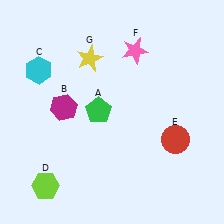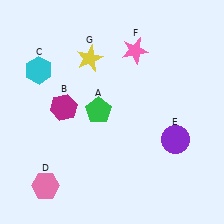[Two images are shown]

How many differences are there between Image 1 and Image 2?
There are 2 differences between the two images.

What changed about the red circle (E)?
In Image 1, E is red. In Image 2, it changed to purple.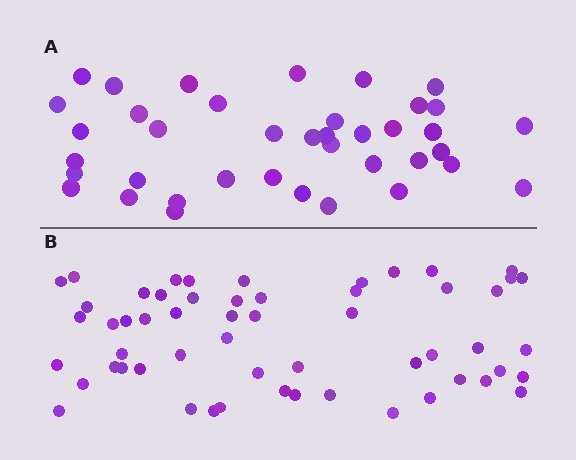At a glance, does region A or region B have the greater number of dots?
Region B (the bottom region) has more dots.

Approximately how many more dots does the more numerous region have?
Region B has approximately 15 more dots than region A.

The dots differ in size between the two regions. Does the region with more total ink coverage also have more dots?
No. Region A has more total ink coverage because its dots are larger, but region B actually contains more individual dots. Total area can be misleading — the number of items is what matters here.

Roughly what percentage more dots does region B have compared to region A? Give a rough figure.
About 45% more.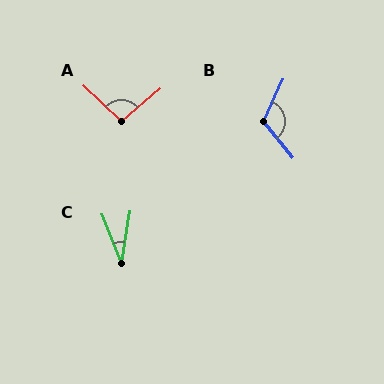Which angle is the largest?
B, at approximately 116 degrees.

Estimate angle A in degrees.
Approximately 97 degrees.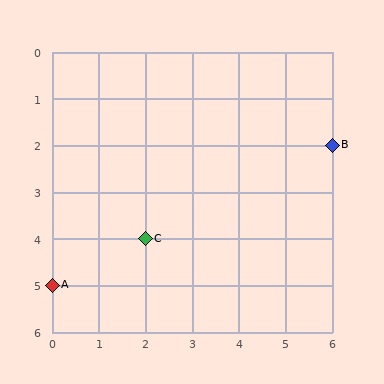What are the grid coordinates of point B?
Point B is at grid coordinates (6, 2).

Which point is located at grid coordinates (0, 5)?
Point A is at (0, 5).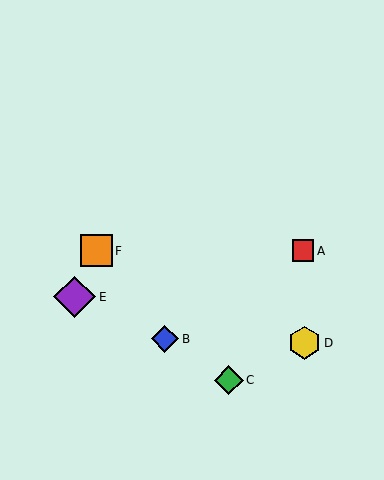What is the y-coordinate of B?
Object B is at y≈339.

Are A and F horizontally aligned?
Yes, both are at y≈251.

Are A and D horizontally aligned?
No, A is at y≈251 and D is at y≈343.